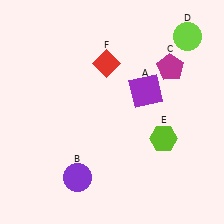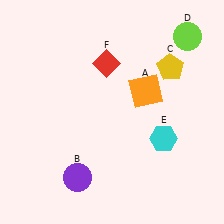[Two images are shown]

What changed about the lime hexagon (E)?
In Image 1, E is lime. In Image 2, it changed to cyan.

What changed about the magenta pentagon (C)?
In Image 1, C is magenta. In Image 2, it changed to yellow.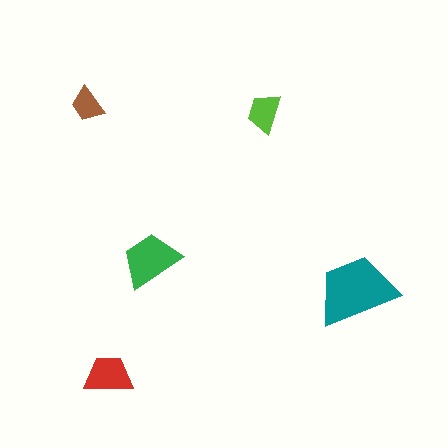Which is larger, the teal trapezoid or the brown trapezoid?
The teal one.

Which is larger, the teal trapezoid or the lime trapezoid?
The teal one.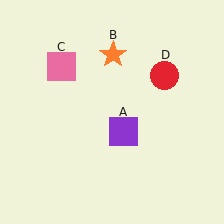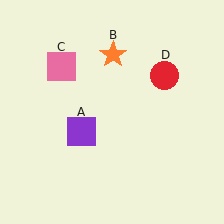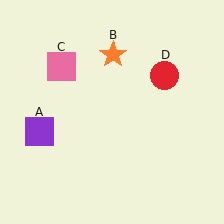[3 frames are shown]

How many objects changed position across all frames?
1 object changed position: purple square (object A).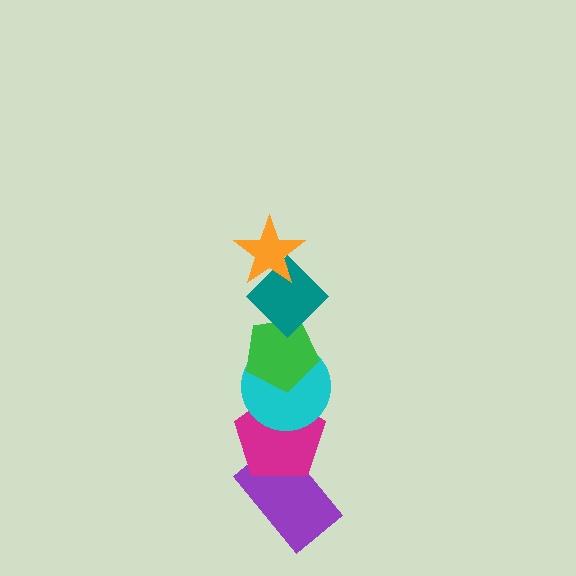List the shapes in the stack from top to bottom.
From top to bottom: the orange star, the teal diamond, the green pentagon, the cyan circle, the magenta pentagon, the purple rectangle.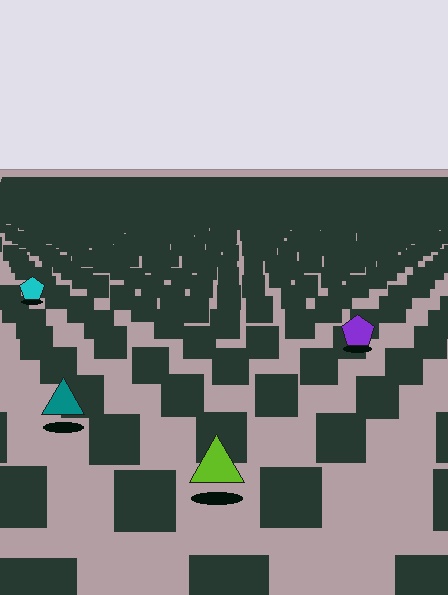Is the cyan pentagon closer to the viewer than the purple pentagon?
No. The purple pentagon is closer — you can tell from the texture gradient: the ground texture is coarser near it.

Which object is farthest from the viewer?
The cyan pentagon is farthest from the viewer. It appears smaller and the ground texture around it is denser.